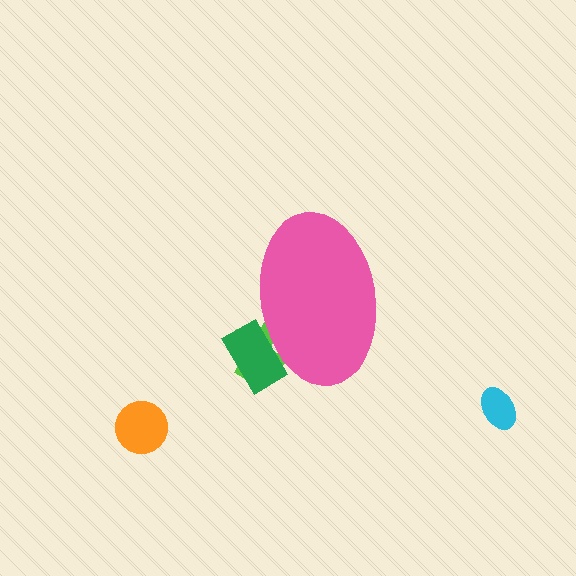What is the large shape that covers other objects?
A pink ellipse.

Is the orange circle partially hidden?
No, the orange circle is fully visible.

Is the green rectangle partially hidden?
Yes, the green rectangle is partially hidden behind the pink ellipse.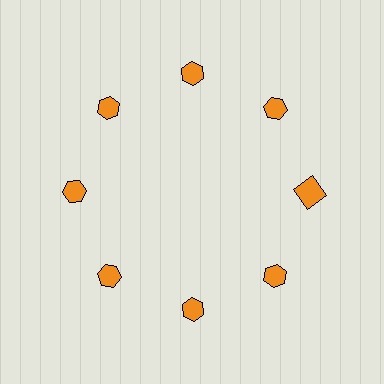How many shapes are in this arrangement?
There are 8 shapes arranged in a ring pattern.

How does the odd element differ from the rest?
It has a different shape: square instead of hexagon.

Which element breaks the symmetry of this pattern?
The orange square at roughly the 3 o'clock position breaks the symmetry. All other shapes are orange hexagons.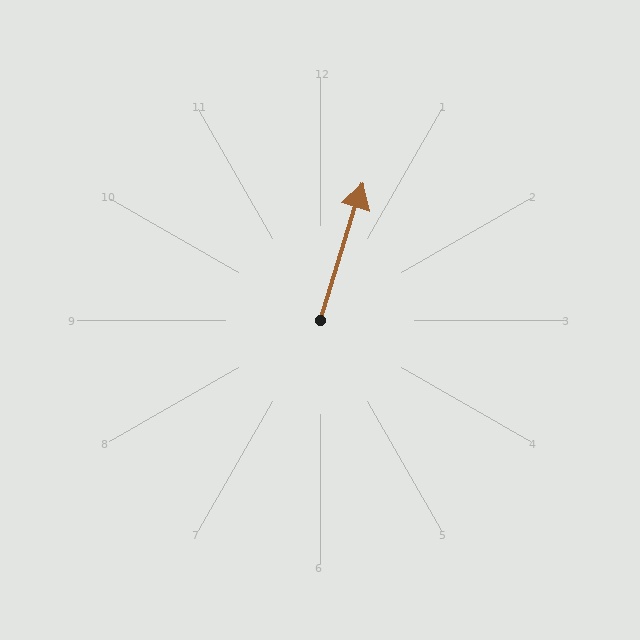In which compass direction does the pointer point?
North.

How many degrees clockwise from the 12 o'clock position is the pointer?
Approximately 17 degrees.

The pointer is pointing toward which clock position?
Roughly 1 o'clock.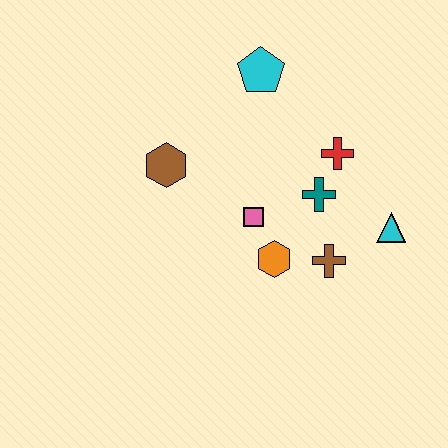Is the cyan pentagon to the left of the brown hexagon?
No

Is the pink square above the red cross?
No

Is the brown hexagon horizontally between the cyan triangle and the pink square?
No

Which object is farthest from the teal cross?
The brown hexagon is farthest from the teal cross.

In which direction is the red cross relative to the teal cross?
The red cross is above the teal cross.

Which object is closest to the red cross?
The teal cross is closest to the red cross.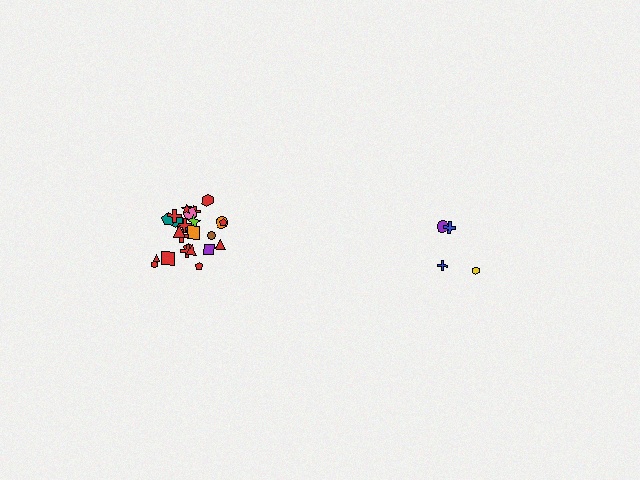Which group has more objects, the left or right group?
The left group.